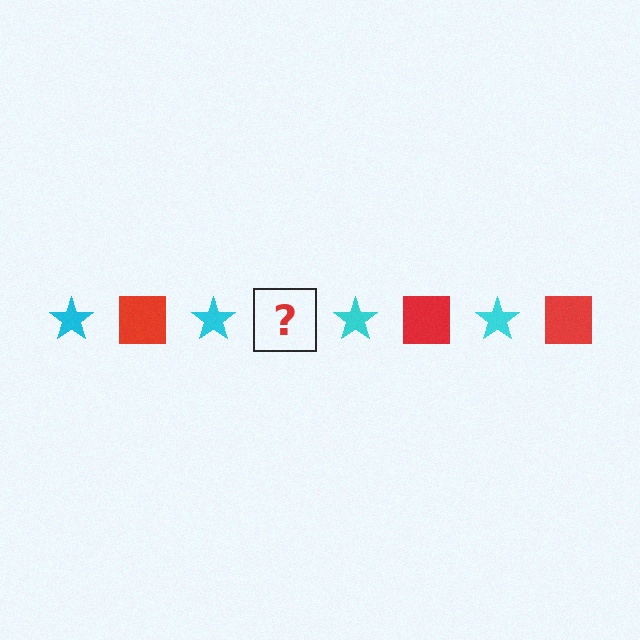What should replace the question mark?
The question mark should be replaced with a red square.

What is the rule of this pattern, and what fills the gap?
The rule is that the pattern alternates between cyan star and red square. The gap should be filled with a red square.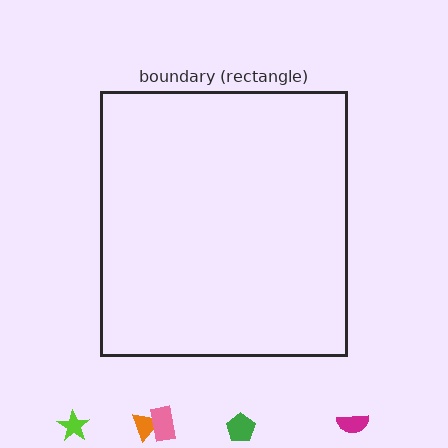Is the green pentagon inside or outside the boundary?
Outside.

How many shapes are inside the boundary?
0 inside, 5 outside.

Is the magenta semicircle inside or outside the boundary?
Outside.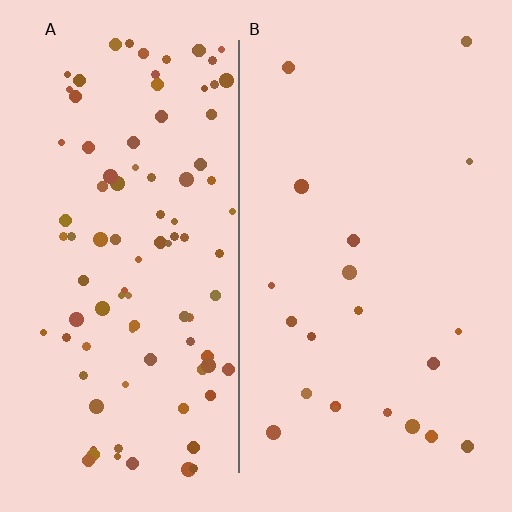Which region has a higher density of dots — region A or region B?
A (the left).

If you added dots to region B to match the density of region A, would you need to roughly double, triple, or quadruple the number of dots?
Approximately quadruple.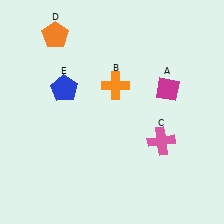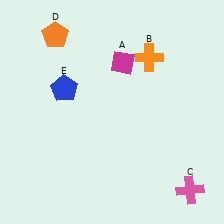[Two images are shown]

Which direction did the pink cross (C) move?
The pink cross (C) moved down.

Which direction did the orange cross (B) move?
The orange cross (B) moved right.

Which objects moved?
The objects that moved are: the magenta diamond (A), the orange cross (B), the pink cross (C).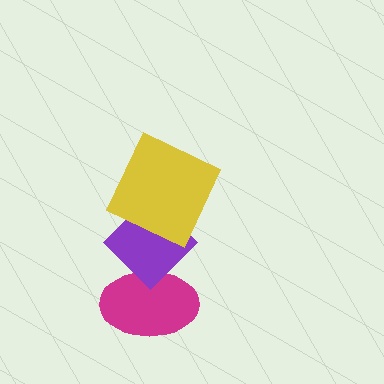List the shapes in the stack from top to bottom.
From top to bottom: the yellow square, the purple diamond, the magenta ellipse.